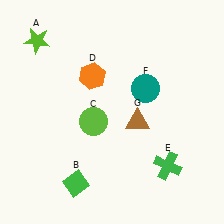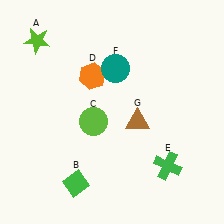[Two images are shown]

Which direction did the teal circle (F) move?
The teal circle (F) moved left.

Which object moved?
The teal circle (F) moved left.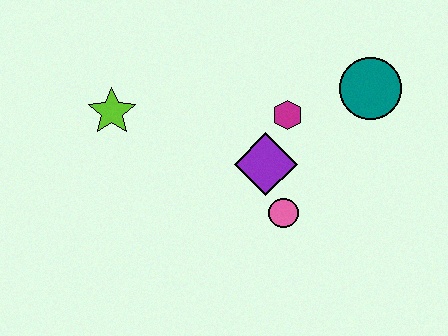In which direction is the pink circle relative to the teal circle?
The pink circle is below the teal circle.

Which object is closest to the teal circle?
The magenta hexagon is closest to the teal circle.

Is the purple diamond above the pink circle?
Yes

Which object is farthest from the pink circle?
The lime star is farthest from the pink circle.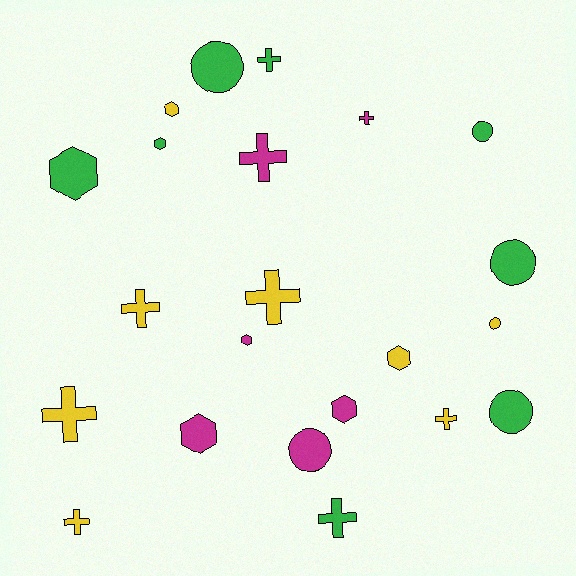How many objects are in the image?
There are 22 objects.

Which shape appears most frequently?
Cross, with 9 objects.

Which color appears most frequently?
Green, with 8 objects.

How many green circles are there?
There are 4 green circles.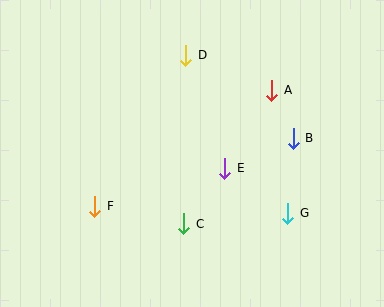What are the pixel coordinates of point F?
Point F is at (95, 206).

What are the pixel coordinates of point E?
Point E is at (225, 168).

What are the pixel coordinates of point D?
Point D is at (186, 55).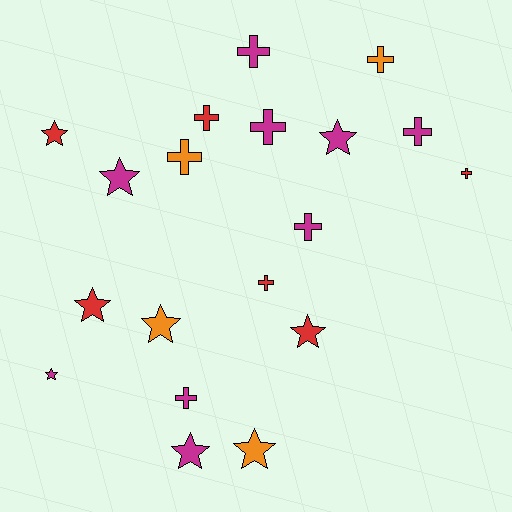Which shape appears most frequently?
Cross, with 10 objects.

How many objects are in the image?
There are 19 objects.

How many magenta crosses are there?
There are 5 magenta crosses.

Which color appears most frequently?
Magenta, with 9 objects.